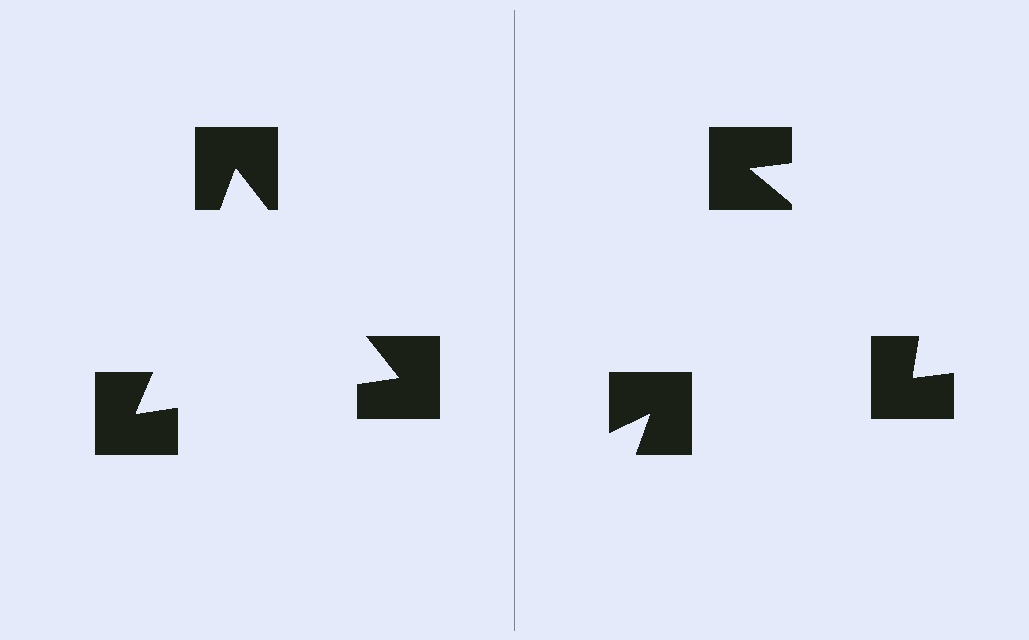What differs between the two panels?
The notched squares are positioned identically on both sides; only the wedge orientations differ. On the left they align to a triangle; on the right they are misaligned.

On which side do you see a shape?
An illusory triangle appears on the left side. On the right side the wedge cuts are rotated, so no coherent shape forms.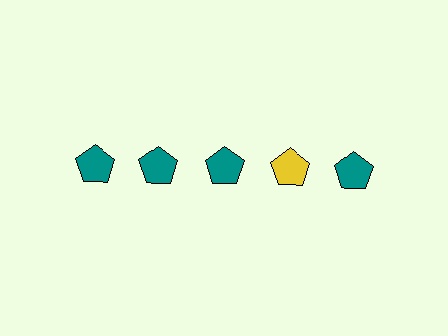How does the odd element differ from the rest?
It has a different color: yellow instead of teal.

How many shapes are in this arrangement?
There are 5 shapes arranged in a grid pattern.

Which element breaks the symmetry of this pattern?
The yellow pentagon in the top row, second from right column breaks the symmetry. All other shapes are teal pentagons.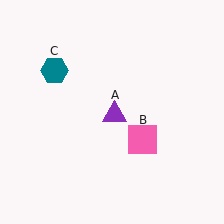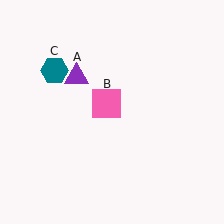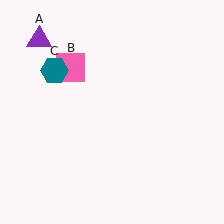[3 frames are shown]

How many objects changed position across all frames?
2 objects changed position: purple triangle (object A), pink square (object B).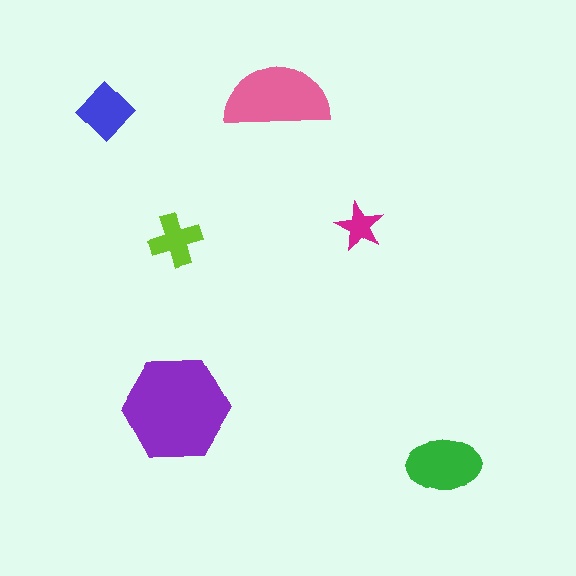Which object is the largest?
The purple hexagon.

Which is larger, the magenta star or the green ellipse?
The green ellipse.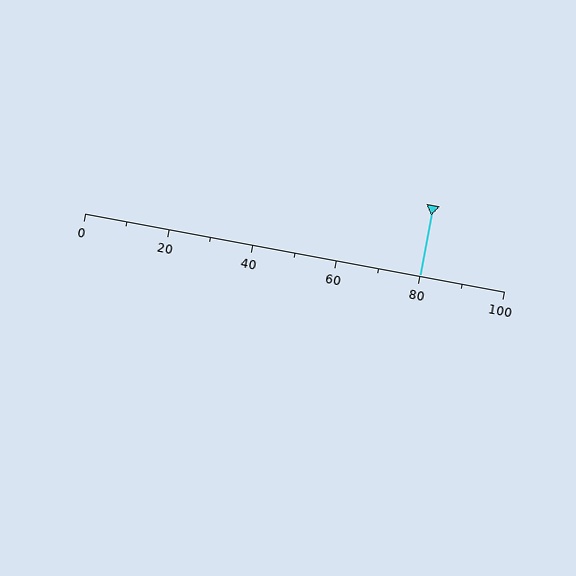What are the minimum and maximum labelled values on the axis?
The axis runs from 0 to 100.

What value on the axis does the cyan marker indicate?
The marker indicates approximately 80.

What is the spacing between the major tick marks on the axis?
The major ticks are spaced 20 apart.